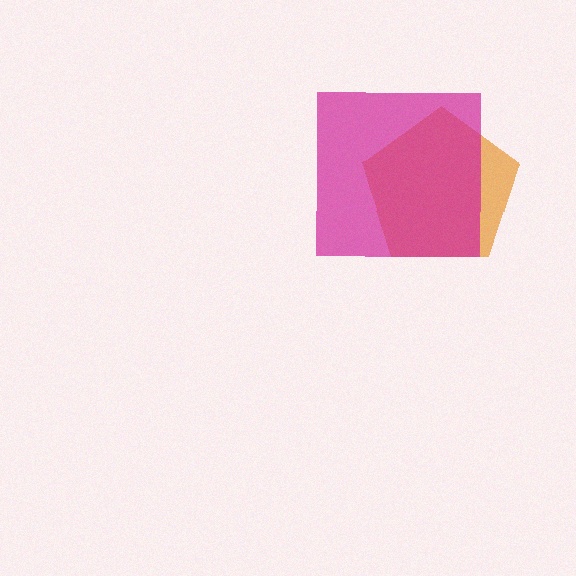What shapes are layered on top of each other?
The layered shapes are: an orange pentagon, a magenta square.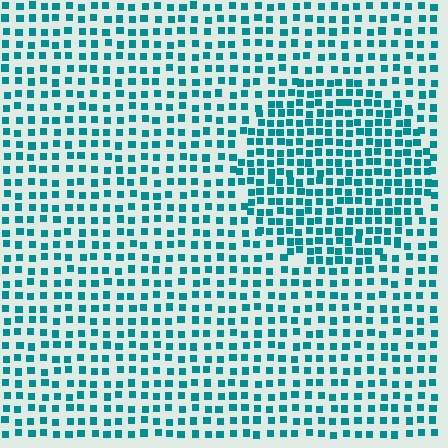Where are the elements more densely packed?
The elements are more densely packed inside the circle boundary.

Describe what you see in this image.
The image contains small teal elements arranged at two different densities. A circle-shaped region is visible where the elements are more densely packed than the surrounding area.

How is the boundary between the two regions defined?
The boundary is defined by a change in element density (approximately 1.6x ratio). All elements are the same color, size, and shape.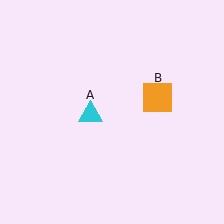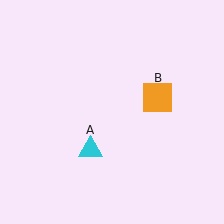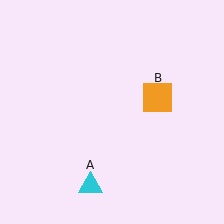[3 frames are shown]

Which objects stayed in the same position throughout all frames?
Orange square (object B) remained stationary.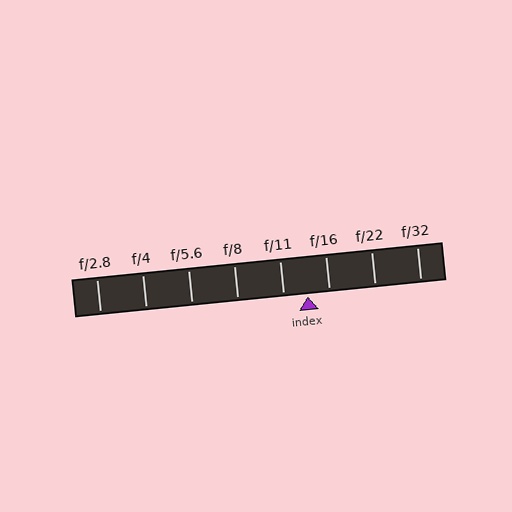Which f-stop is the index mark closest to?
The index mark is closest to f/16.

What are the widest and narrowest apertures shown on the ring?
The widest aperture shown is f/2.8 and the narrowest is f/32.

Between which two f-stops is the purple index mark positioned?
The index mark is between f/11 and f/16.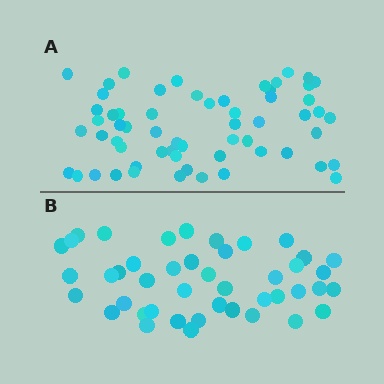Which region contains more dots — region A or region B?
Region A (the top region) has more dots.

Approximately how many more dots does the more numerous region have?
Region A has approximately 15 more dots than region B.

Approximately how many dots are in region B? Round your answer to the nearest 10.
About 40 dots. (The exact count is 44, which rounds to 40.)